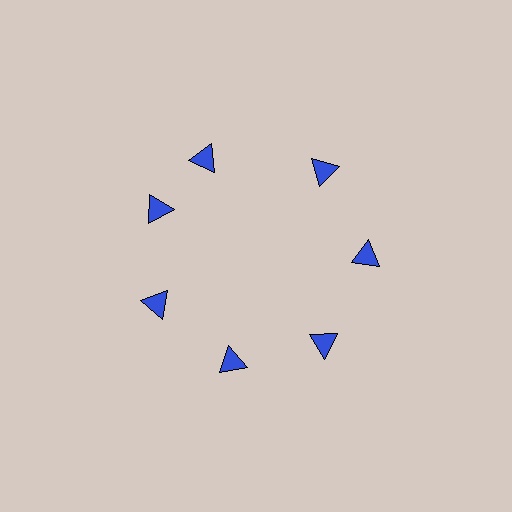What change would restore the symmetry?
The symmetry would be restored by rotating it back into even spacing with its neighbors so that all 7 triangles sit at equal angles and equal distance from the center.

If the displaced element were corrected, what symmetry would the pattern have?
It would have 7-fold rotational symmetry — the pattern would map onto itself every 51 degrees.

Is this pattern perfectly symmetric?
No. The 7 blue triangles are arranged in a ring, but one element near the 12 o'clock position is rotated out of alignment along the ring, breaking the 7-fold rotational symmetry.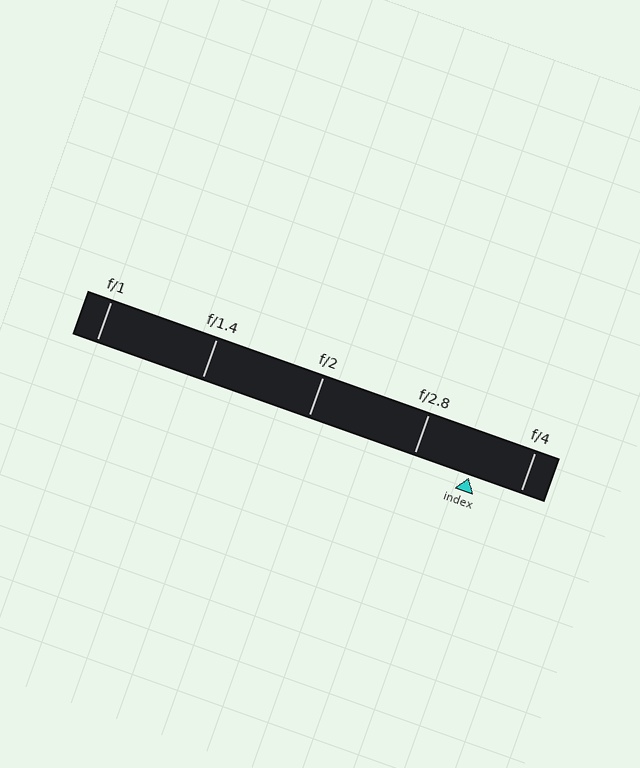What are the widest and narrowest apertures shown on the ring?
The widest aperture shown is f/1 and the narrowest is f/4.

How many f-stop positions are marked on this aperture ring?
There are 5 f-stop positions marked.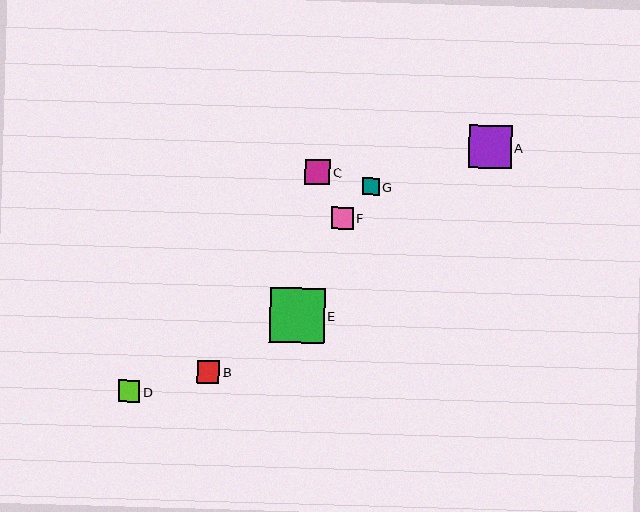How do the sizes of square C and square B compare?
Square C and square B are approximately the same size.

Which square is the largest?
Square E is the largest with a size of approximately 55 pixels.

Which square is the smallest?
Square G is the smallest with a size of approximately 17 pixels.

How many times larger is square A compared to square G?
Square A is approximately 2.6 times the size of square G.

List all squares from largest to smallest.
From largest to smallest: E, A, C, B, F, D, G.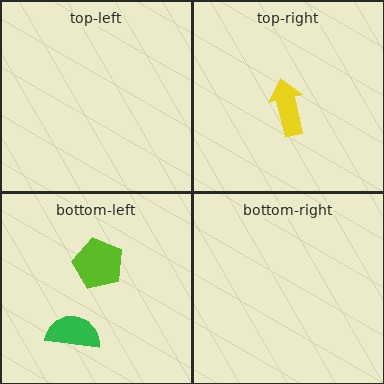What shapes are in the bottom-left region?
The lime pentagon, the green semicircle.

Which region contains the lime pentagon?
The bottom-left region.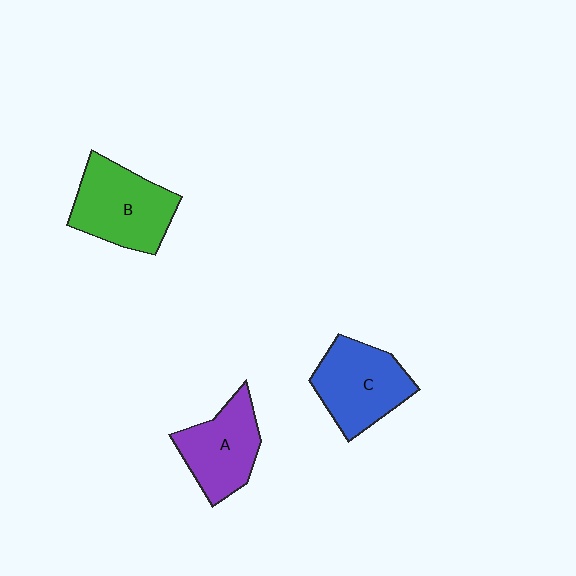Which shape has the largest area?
Shape B (green).